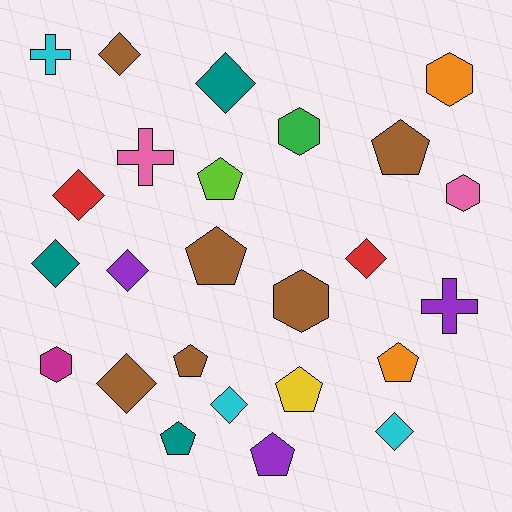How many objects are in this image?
There are 25 objects.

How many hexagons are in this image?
There are 5 hexagons.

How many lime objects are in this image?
There is 1 lime object.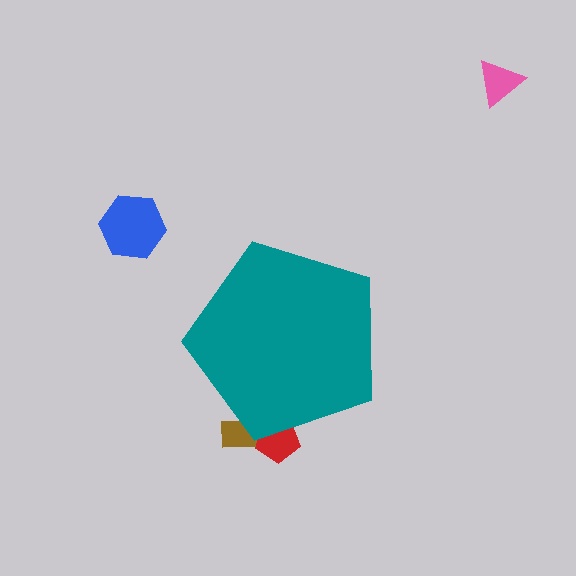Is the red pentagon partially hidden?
Yes, the red pentagon is partially hidden behind the teal pentagon.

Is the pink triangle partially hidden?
No, the pink triangle is fully visible.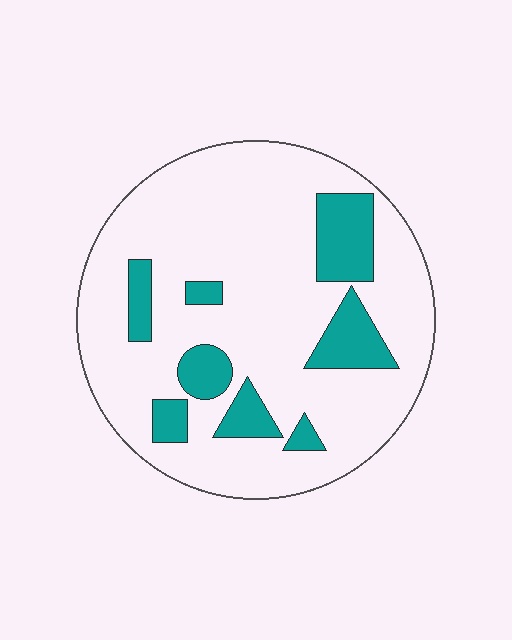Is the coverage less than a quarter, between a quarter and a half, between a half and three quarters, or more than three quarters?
Less than a quarter.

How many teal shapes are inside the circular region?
8.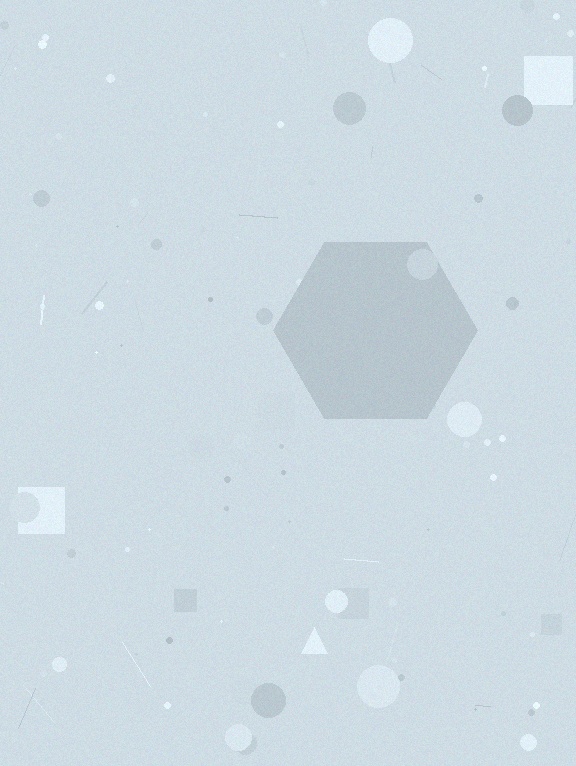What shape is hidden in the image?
A hexagon is hidden in the image.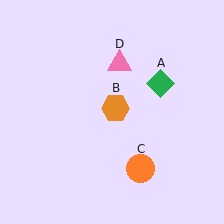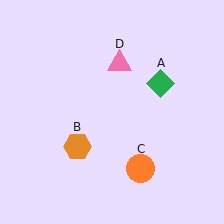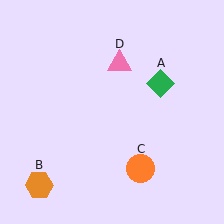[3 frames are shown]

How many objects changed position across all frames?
1 object changed position: orange hexagon (object B).